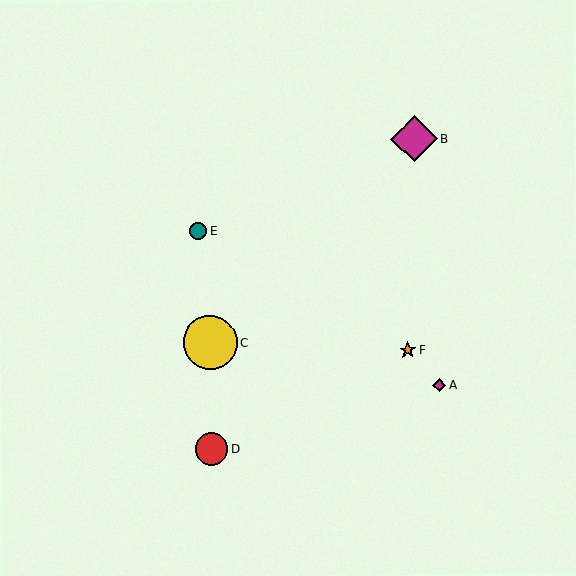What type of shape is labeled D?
Shape D is a red circle.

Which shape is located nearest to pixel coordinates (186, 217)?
The teal circle (labeled E) at (199, 231) is nearest to that location.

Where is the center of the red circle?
The center of the red circle is at (212, 449).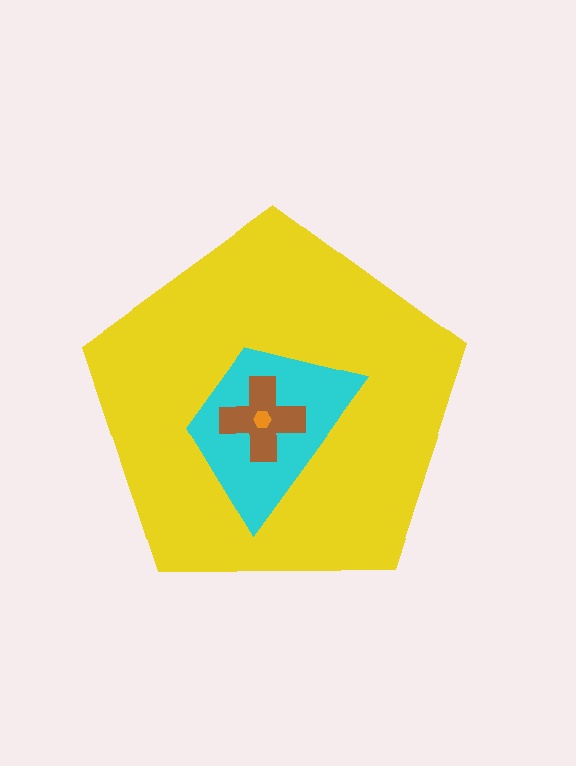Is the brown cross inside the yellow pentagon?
Yes.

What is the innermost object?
The orange hexagon.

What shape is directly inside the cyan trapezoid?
The brown cross.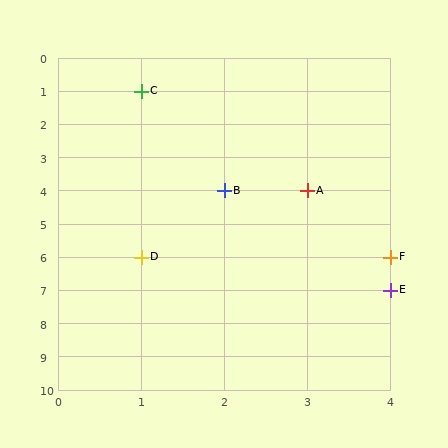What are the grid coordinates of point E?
Point E is at grid coordinates (4, 7).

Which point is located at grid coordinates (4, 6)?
Point F is at (4, 6).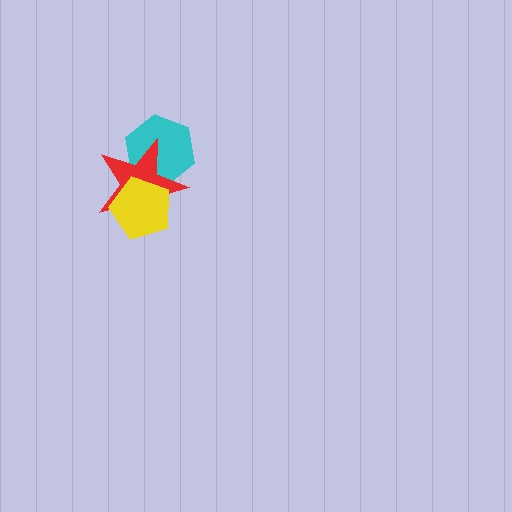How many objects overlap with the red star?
2 objects overlap with the red star.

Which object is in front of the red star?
The yellow pentagon is in front of the red star.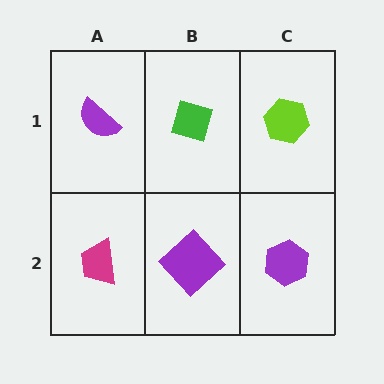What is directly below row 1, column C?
A purple hexagon.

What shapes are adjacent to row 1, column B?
A purple diamond (row 2, column B), a purple semicircle (row 1, column A), a lime hexagon (row 1, column C).